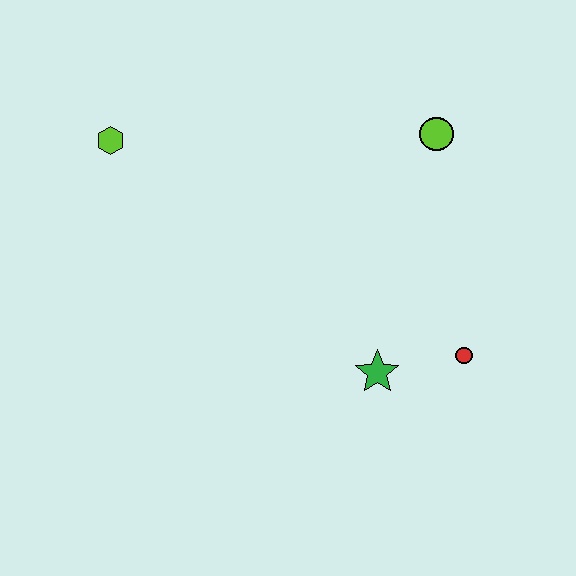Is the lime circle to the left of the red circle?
Yes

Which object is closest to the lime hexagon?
The lime circle is closest to the lime hexagon.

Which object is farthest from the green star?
The lime hexagon is farthest from the green star.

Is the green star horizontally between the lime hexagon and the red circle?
Yes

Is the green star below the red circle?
Yes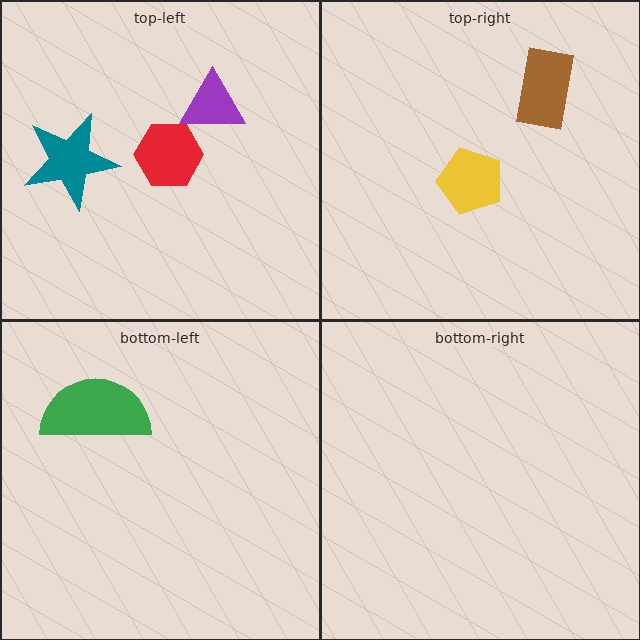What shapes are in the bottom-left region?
The green semicircle.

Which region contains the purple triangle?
The top-left region.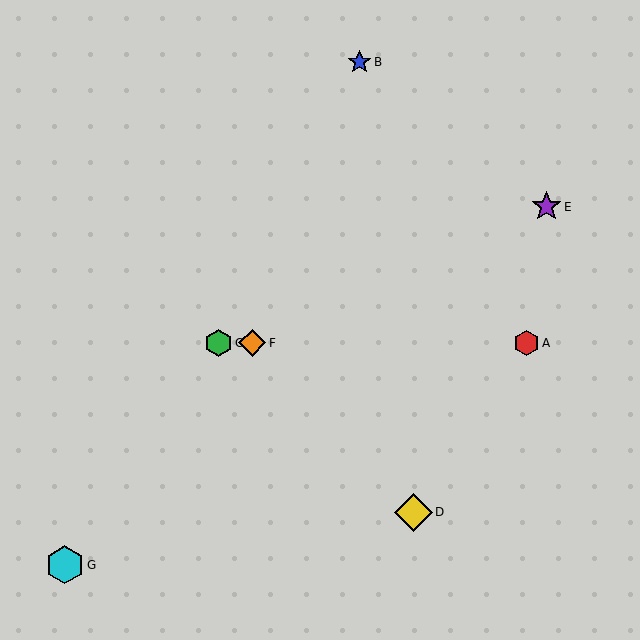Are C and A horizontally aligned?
Yes, both are at y≈343.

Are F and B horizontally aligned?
No, F is at y≈343 and B is at y≈62.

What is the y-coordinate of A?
Object A is at y≈343.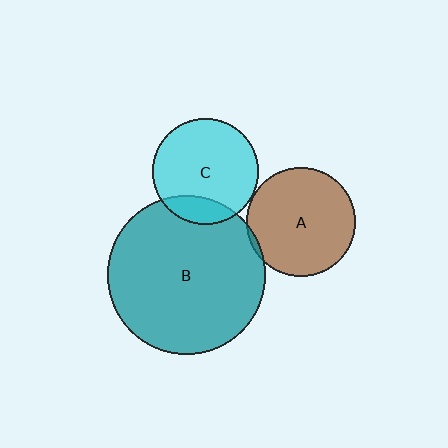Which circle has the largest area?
Circle B (teal).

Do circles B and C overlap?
Yes.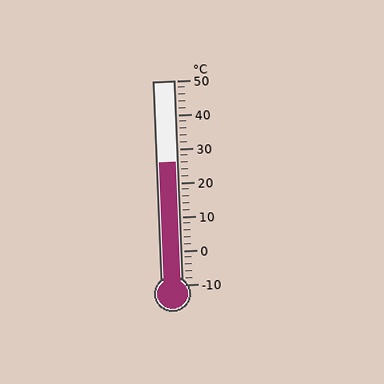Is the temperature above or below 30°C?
The temperature is below 30°C.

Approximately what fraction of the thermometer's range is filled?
The thermometer is filled to approximately 60% of its range.